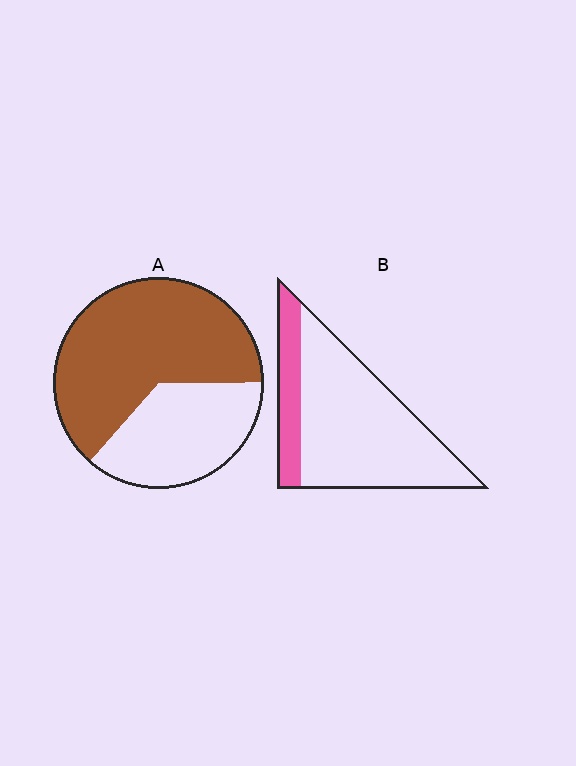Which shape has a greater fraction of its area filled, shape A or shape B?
Shape A.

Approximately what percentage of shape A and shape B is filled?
A is approximately 65% and B is approximately 20%.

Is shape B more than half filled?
No.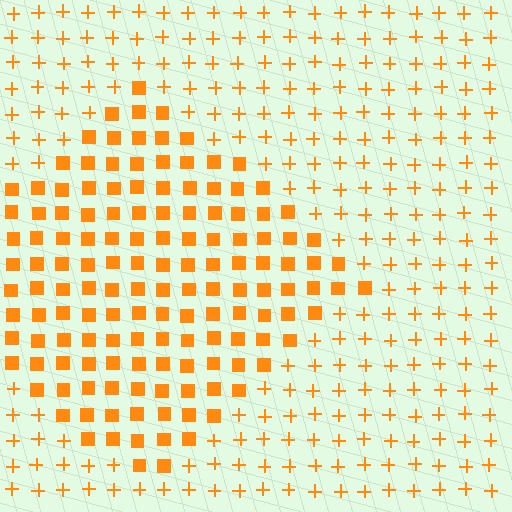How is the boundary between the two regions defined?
The boundary is defined by a change in element shape: squares inside vs. plus signs outside. All elements share the same color and spacing.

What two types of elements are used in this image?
The image uses squares inside the diamond region and plus signs outside it.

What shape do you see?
I see a diamond.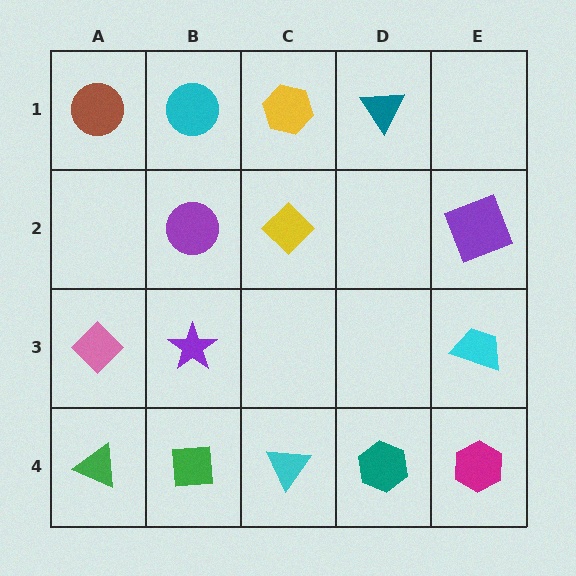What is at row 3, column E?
A cyan trapezoid.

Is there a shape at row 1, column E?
No, that cell is empty.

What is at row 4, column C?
A cyan triangle.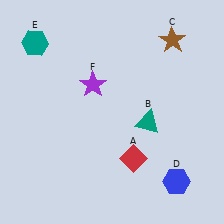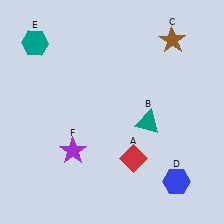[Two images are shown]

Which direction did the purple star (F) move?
The purple star (F) moved down.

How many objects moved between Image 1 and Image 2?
1 object moved between the two images.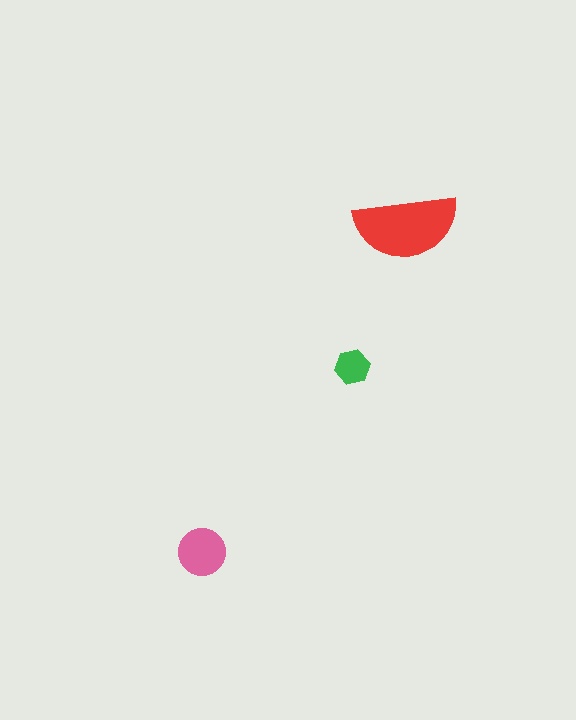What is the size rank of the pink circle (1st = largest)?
2nd.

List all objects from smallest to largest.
The green hexagon, the pink circle, the red semicircle.